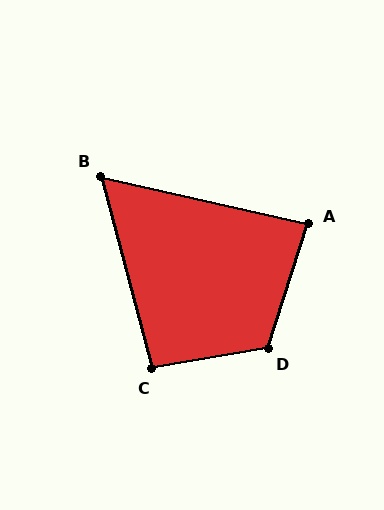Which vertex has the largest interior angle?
D, at approximately 118 degrees.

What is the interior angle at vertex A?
Approximately 85 degrees (approximately right).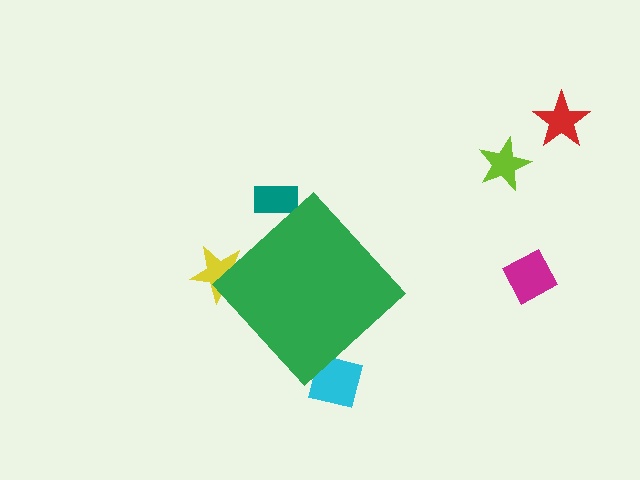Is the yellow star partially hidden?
Yes, the yellow star is partially hidden behind the green diamond.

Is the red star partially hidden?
No, the red star is fully visible.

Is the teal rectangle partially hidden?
Yes, the teal rectangle is partially hidden behind the green diamond.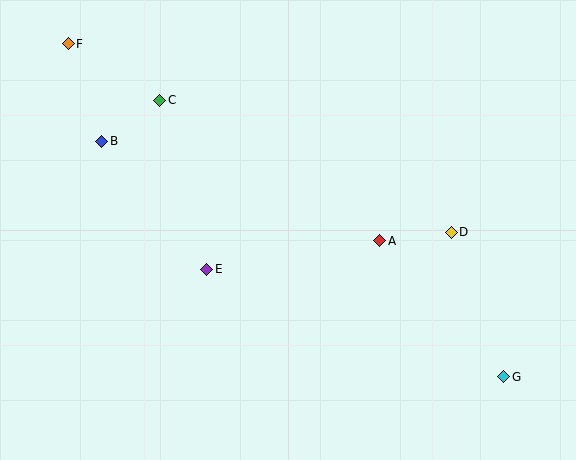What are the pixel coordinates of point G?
Point G is at (504, 377).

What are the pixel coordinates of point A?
Point A is at (380, 241).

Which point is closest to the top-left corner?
Point F is closest to the top-left corner.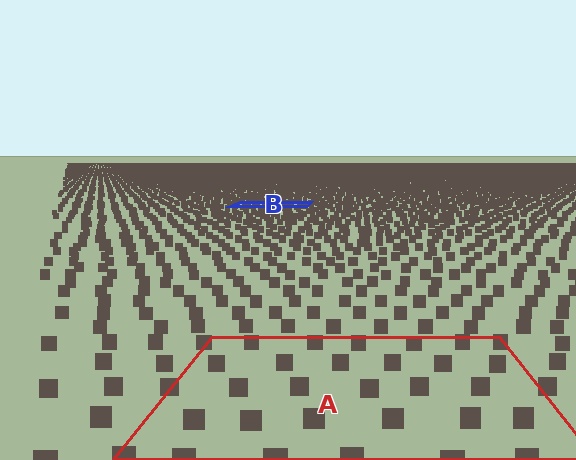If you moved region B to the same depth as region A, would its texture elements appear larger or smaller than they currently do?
They would appear larger. At a closer depth, the same texture elements are projected at a bigger on-screen size.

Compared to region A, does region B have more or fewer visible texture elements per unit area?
Region B has more texture elements per unit area — they are packed more densely because it is farther away.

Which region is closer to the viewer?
Region A is closer. The texture elements there are larger and more spread out.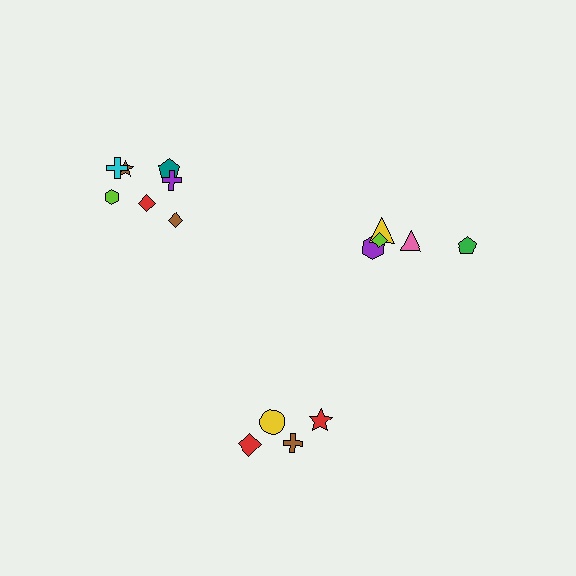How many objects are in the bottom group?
There are 4 objects.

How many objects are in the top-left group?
There are 7 objects.